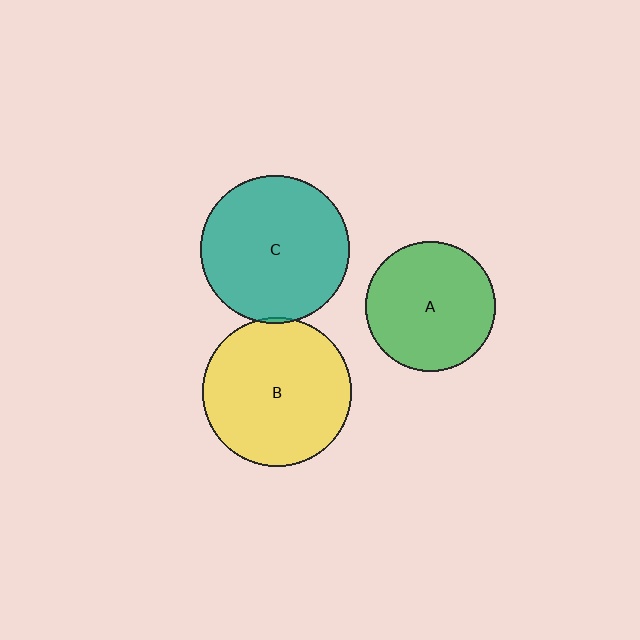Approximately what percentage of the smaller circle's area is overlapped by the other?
Approximately 5%.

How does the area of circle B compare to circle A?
Approximately 1.3 times.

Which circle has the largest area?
Circle B (yellow).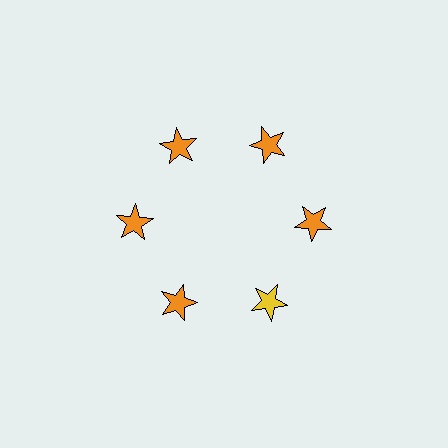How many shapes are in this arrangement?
There are 6 shapes arranged in a ring pattern.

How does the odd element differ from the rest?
It has a different color: yellow instead of orange.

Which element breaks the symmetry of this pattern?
The yellow star at roughly the 5 o'clock position breaks the symmetry. All other shapes are orange stars.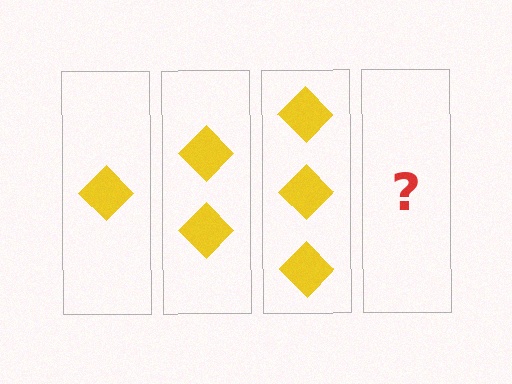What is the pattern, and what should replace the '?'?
The pattern is that each step adds one more diamond. The '?' should be 4 diamonds.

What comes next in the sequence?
The next element should be 4 diamonds.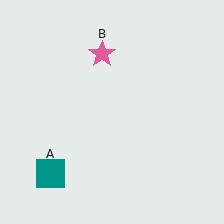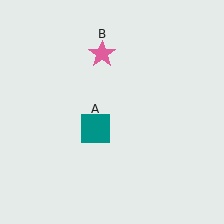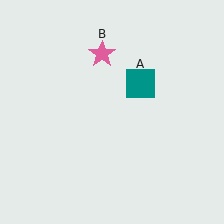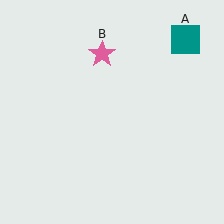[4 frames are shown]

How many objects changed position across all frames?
1 object changed position: teal square (object A).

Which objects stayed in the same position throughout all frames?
Pink star (object B) remained stationary.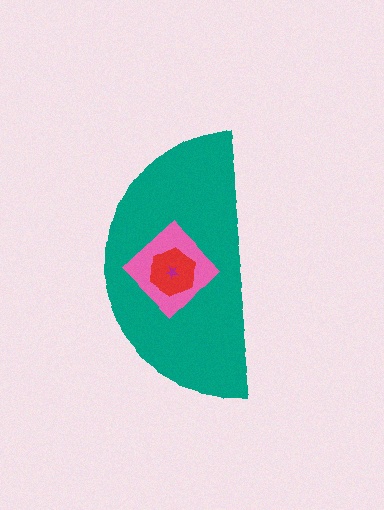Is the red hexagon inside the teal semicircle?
Yes.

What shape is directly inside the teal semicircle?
The pink diamond.